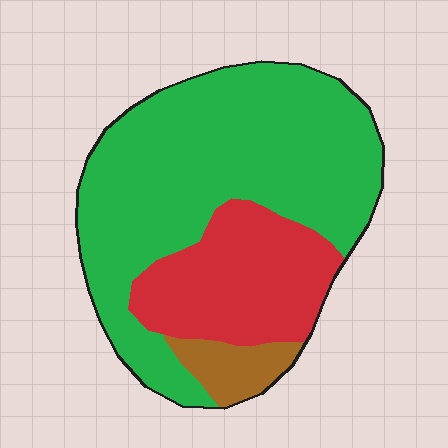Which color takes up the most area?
Green, at roughly 65%.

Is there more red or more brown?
Red.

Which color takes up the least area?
Brown, at roughly 5%.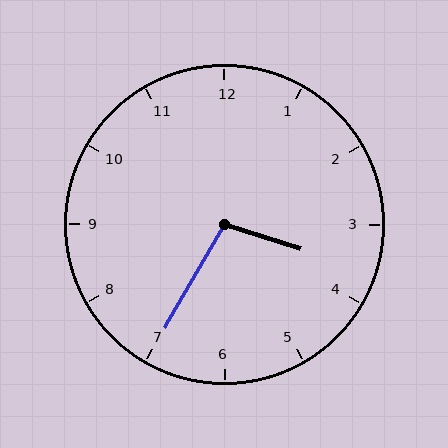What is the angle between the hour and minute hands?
Approximately 102 degrees.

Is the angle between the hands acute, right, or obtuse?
It is obtuse.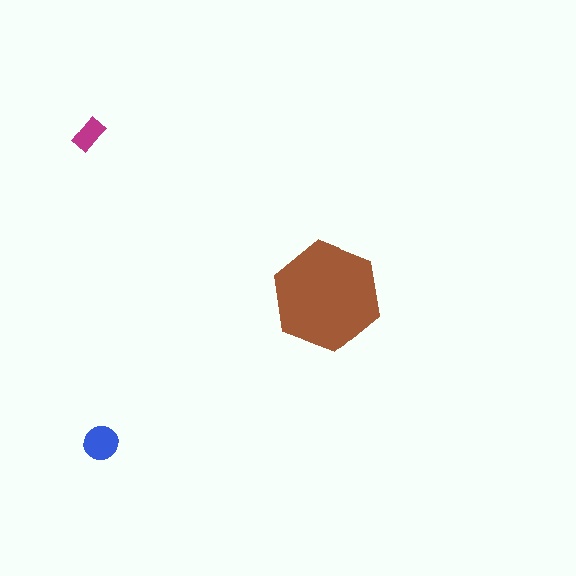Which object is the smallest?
The magenta rectangle.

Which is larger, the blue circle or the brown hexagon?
The brown hexagon.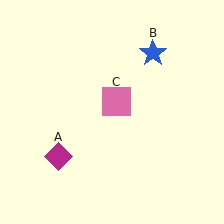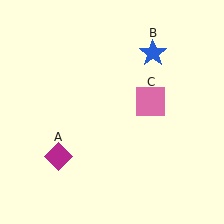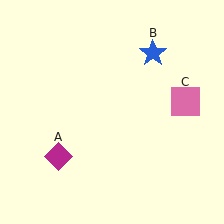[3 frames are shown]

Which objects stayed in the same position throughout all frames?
Magenta diamond (object A) and blue star (object B) remained stationary.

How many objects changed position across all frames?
1 object changed position: pink square (object C).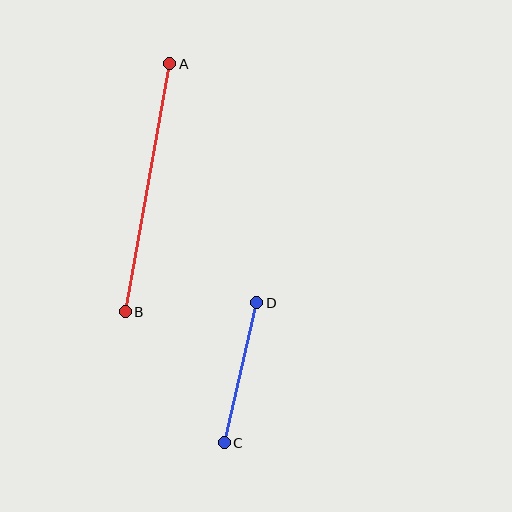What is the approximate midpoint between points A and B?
The midpoint is at approximately (147, 188) pixels.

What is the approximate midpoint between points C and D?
The midpoint is at approximately (241, 373) pixels.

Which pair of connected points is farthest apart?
Points A and B are farthest apart.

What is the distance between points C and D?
The distance is approximately 144 pixels.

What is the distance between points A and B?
The distance is approximately 252 pixels.